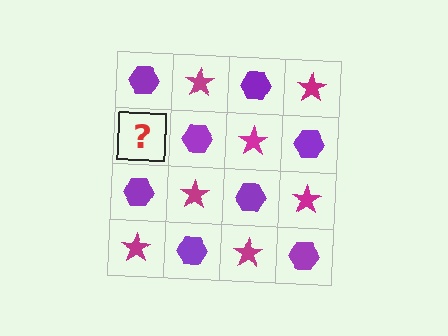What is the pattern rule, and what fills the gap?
The rule is that it alternates purple hexagon and magenta star in a checkerboard pattern. The gap should be filled with a magenta star.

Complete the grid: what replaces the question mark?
The question mark should be replaced with a magenta star.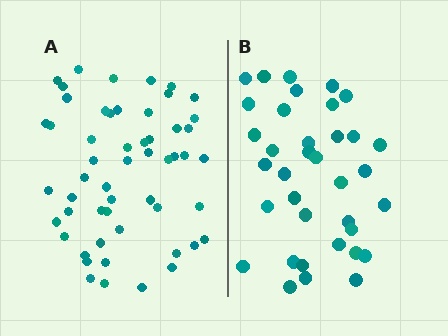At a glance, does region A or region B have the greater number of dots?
Region A (the left region) has more dots.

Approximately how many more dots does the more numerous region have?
Region A has approximately 20 more dots than region B.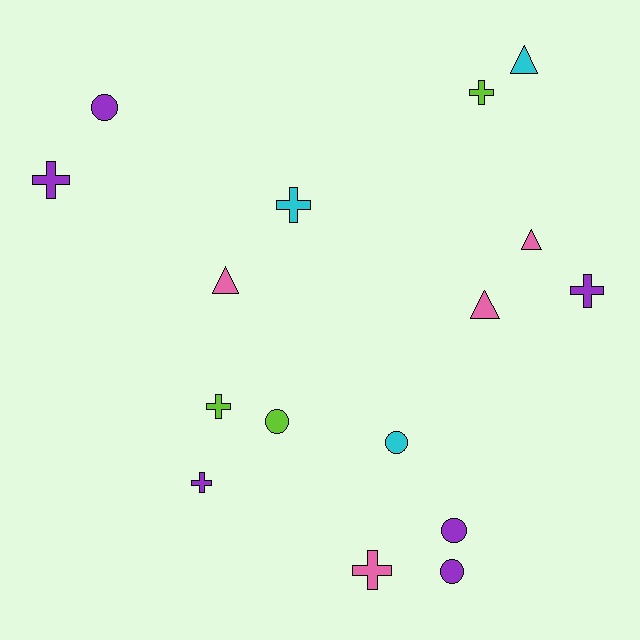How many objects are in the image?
There are 16 objects.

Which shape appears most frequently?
Cross, with 7 objects.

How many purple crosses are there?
There are 3 purple crosses.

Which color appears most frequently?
Purple, with 6 objects.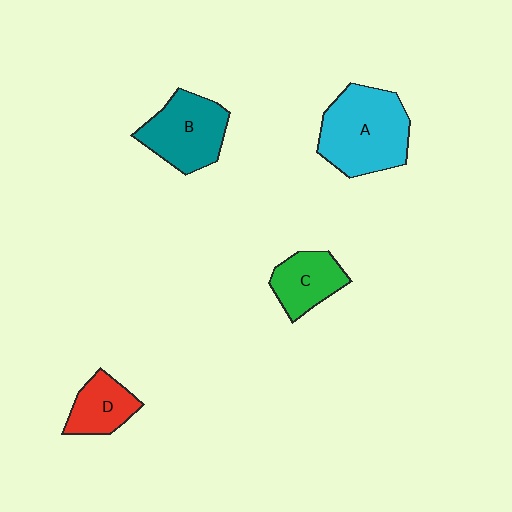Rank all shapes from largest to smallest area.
From largest to smallest: A (cyan), B (teal), C (green), D (red).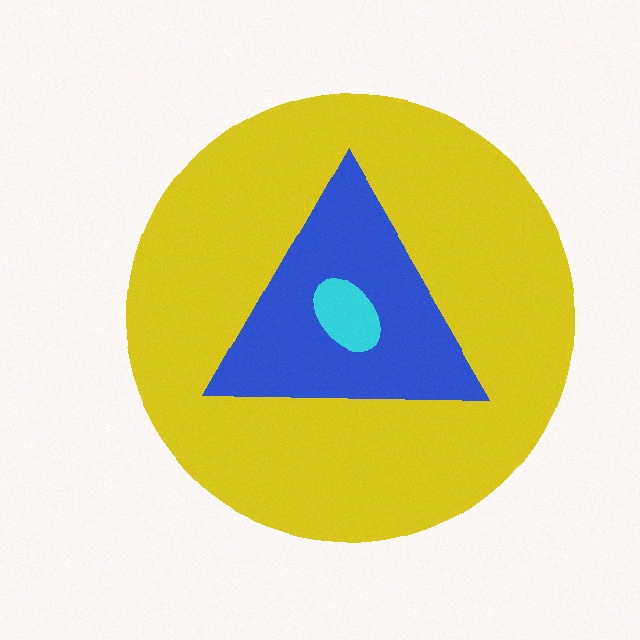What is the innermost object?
The cyan ellipse.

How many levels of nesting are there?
3.